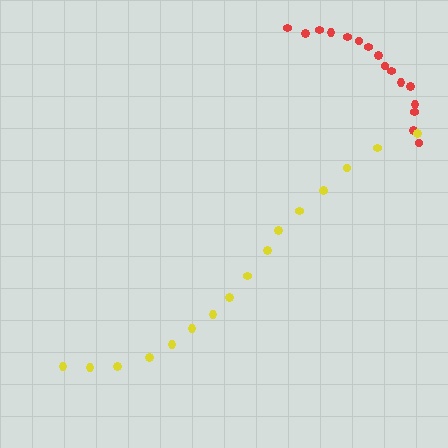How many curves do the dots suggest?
There are 2 distinct paths.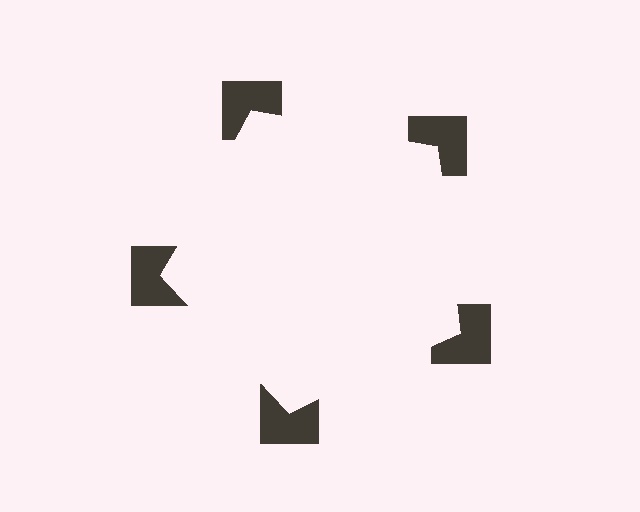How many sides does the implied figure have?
5 sides.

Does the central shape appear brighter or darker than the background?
It typically appears slightly brighter than the background, even though no actual brightness change is drawn.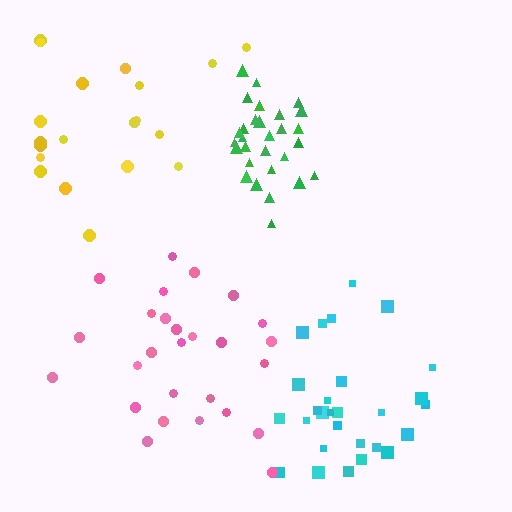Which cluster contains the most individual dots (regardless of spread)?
Green (29).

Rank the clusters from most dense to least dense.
green, cyan, pink, yellow.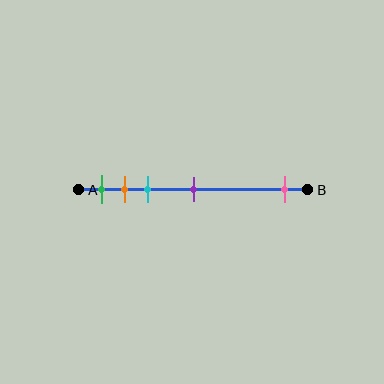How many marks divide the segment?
There are 5 marks dividing the segment.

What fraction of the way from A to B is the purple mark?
The purple mark is approximately 50% (0.5) of the way from A to B.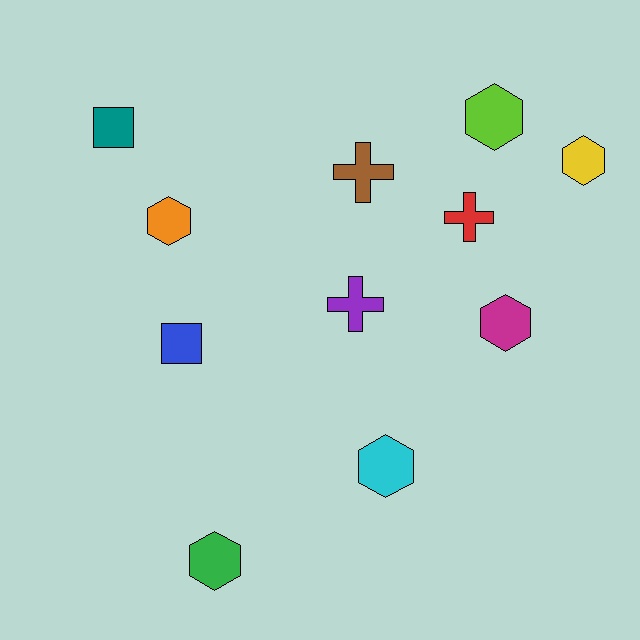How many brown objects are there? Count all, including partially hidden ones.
There is 1 brown object.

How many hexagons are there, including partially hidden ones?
There are 6 hexagons.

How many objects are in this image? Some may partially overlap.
There are 11 objects.